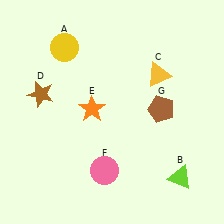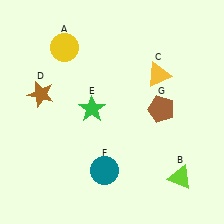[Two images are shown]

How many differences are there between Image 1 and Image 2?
There are 2 differences between the two images.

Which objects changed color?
E changed from orange to green. F changed from pink to teal.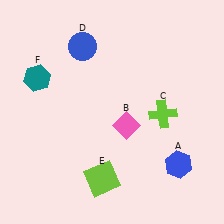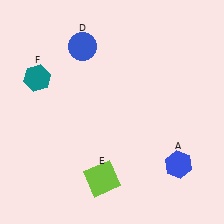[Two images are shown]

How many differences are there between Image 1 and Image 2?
There are 2 differences between the two images.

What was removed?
The pink diamond (B), the lime cross (C) were removed in Image 2.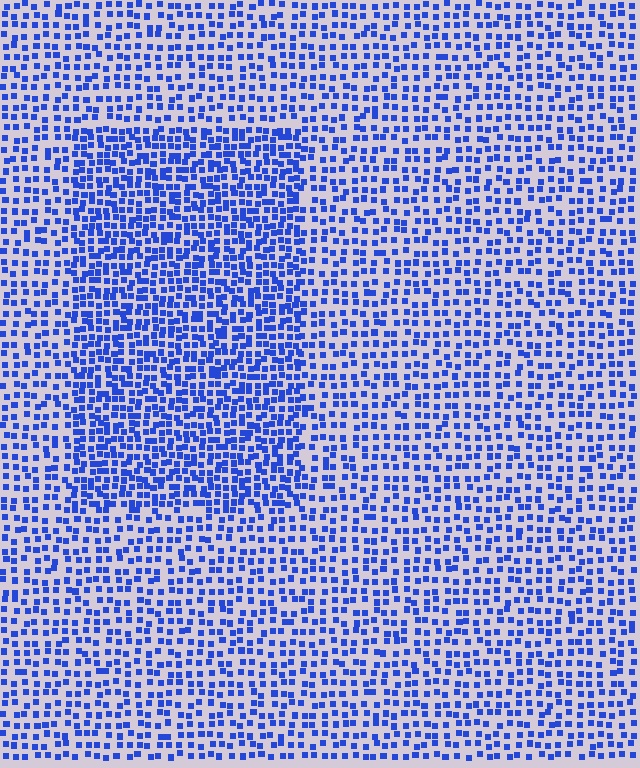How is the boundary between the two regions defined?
The boundary is defined by a change in element density (approximately 1.7x ratio). All elements are the same color, size, and shape.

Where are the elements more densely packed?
The elements are more densely packed inside the rectangle boundary.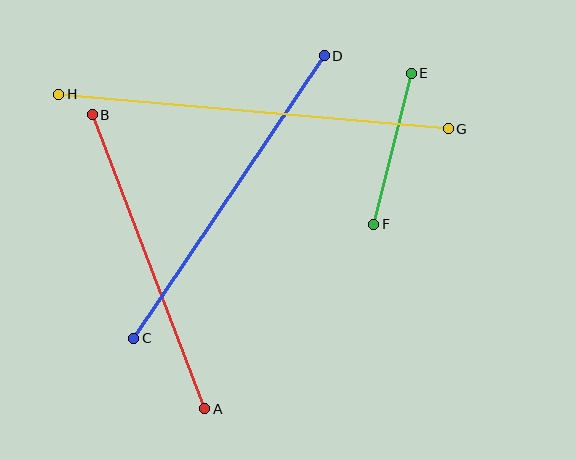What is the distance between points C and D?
The distance is approximately 341 pixels.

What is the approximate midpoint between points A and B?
The midpoint is at approximately (149, 262) pixels.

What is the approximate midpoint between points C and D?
The midpoint is at approximately (229, 197) pixels.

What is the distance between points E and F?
The distance is approximately 156 pixels.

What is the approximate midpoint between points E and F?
The midpoint is at approximately (393, 149) pixels.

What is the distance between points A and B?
The distance is approximately 315 pixels.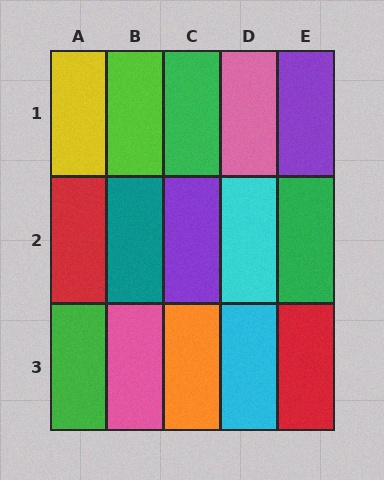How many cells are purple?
2 cells are purple.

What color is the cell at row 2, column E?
Green.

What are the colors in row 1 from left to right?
Yellow, lime, green, pink, purple.